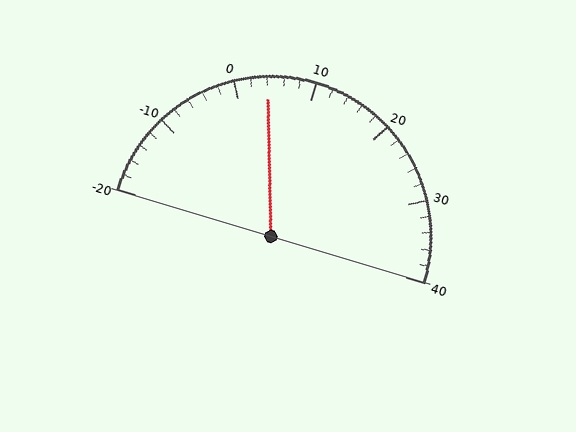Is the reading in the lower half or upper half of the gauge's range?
The reading is in the lower half of the range (-20 to 40).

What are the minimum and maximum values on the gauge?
The gauge ranges from -20 to 40.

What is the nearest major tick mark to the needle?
The nearest major tick mark is 0.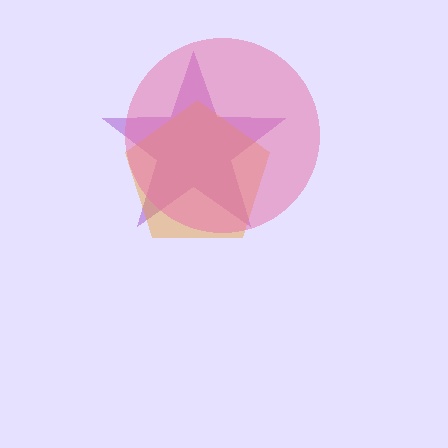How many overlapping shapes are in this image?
There are 3 overlapping shapes in the image.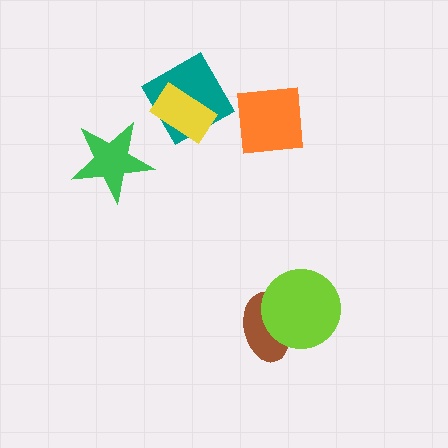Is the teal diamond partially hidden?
Yes, it is partially covered by another shape.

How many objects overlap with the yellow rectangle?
1 object overlaps with the yellow rectangle.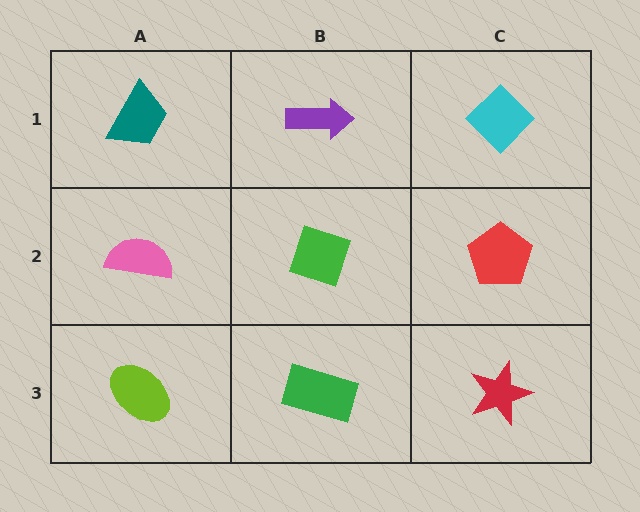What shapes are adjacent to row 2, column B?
A purple arrow (row 1, column B), a green rectangle (row 3, column B), a pink semicircle (row 2, column A), a red pentagon (row 2, column C).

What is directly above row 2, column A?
A teal trapezoid.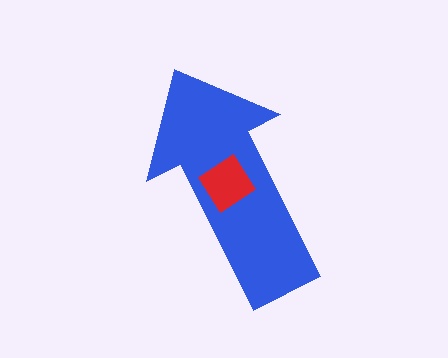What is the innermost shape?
The red diamond.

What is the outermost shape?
The blue arrow.